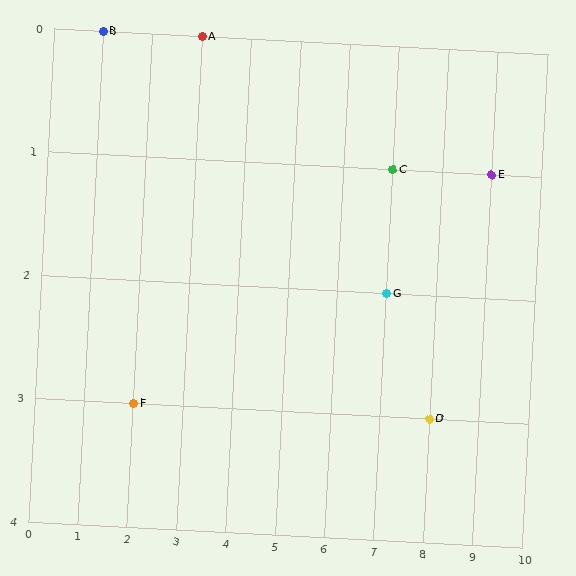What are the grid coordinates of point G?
Point G is at grid coordinates (7, 2).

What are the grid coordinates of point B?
Point B is at grid coordinates (1, 0).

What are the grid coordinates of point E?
Point E is at grid coordinates (9, 1).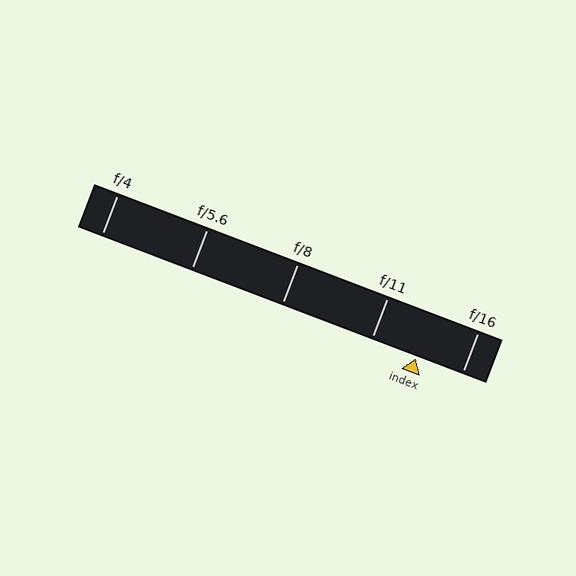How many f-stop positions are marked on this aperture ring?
There are 5 f-stop positions marked.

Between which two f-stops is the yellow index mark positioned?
The index mark is between f/11 and f/16.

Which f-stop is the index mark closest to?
The index mark is closest to f/11.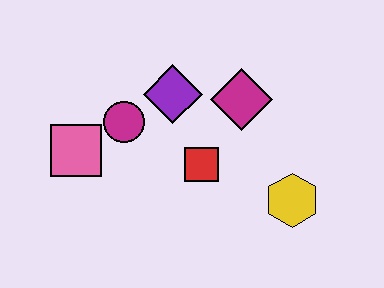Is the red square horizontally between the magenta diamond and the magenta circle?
Yes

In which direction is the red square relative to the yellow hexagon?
The red square is to the left of the yellow hexagon.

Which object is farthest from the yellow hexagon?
The pink square is farthest from the yellow hexagon.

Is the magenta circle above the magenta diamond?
No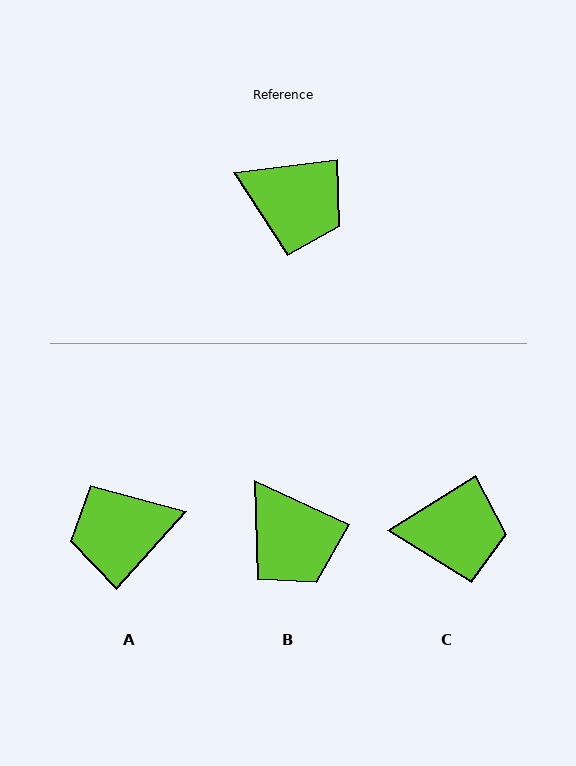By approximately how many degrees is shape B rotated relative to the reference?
Approximately 32 degrees clockwise.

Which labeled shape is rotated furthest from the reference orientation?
A, about 139 degrees away.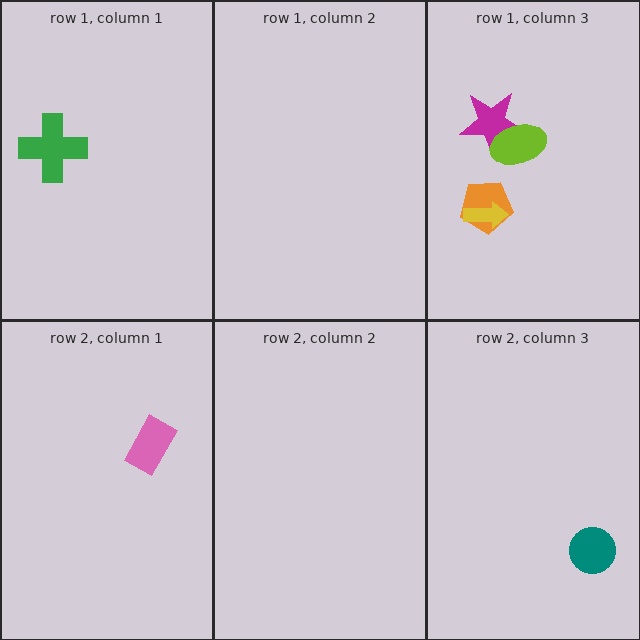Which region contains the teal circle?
The row 2, column 3 region.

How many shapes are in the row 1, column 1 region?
1.